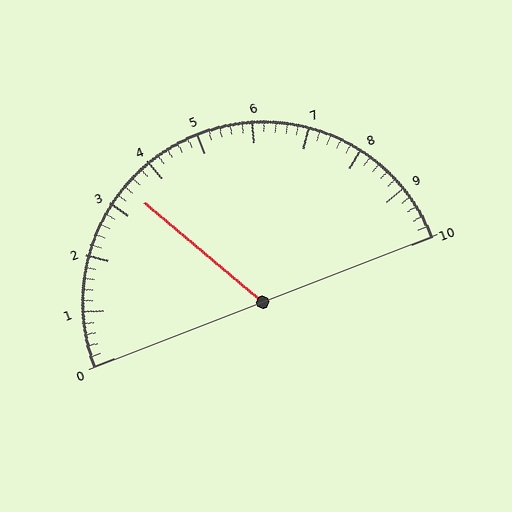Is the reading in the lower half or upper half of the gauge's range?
The reading is in the lower half of the range (0 to 10).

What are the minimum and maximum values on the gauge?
The gauge ranges from 0 to 10.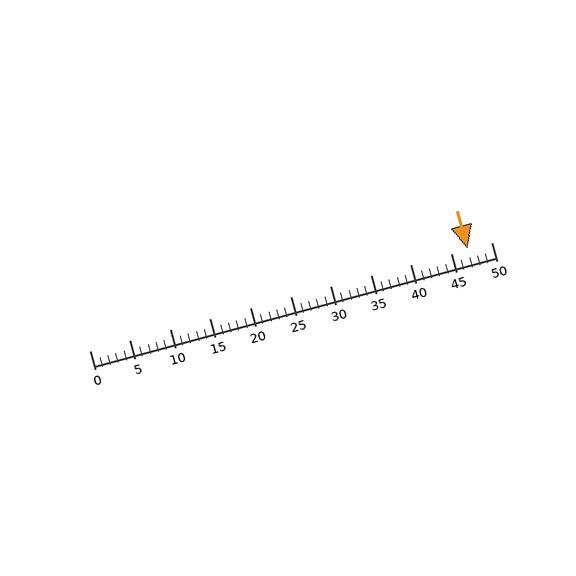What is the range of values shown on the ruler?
The ruler shows values from 0 to 50.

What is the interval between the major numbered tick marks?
The major tick marks are spaced 5 units apart.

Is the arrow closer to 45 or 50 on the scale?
The arrow is closer to 45.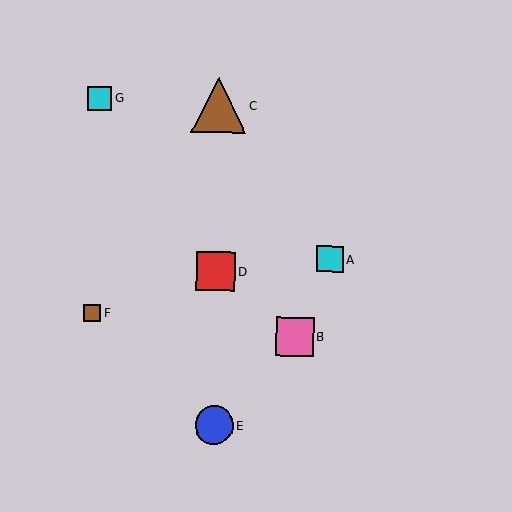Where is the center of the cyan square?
The center of the cyan square is at (330, 259).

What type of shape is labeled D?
Shape D is a red square.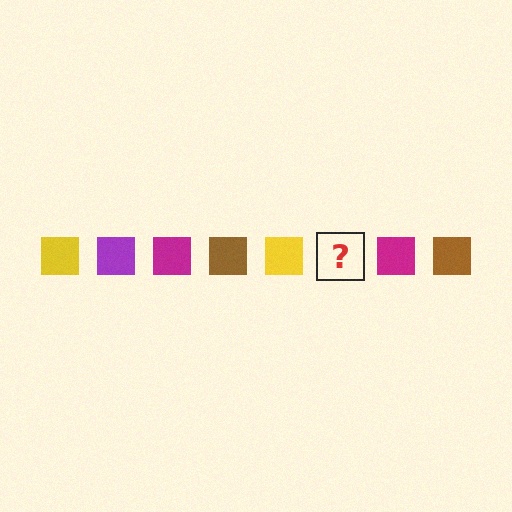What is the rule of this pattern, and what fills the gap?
The rule is that the pattern cycles through yellow, purple, magenta, brown squares. The gap should be filled with a purple square.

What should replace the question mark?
The question mark should be replaced with a purple square.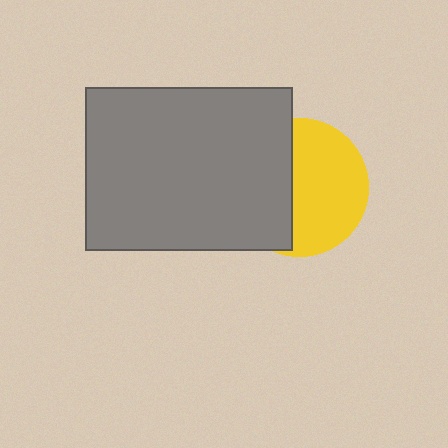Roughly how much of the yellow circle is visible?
About half of it is visible (roughly 56%).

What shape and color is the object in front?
The object in front is a gray rectangle.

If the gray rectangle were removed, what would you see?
You would see the complete yellow circle.